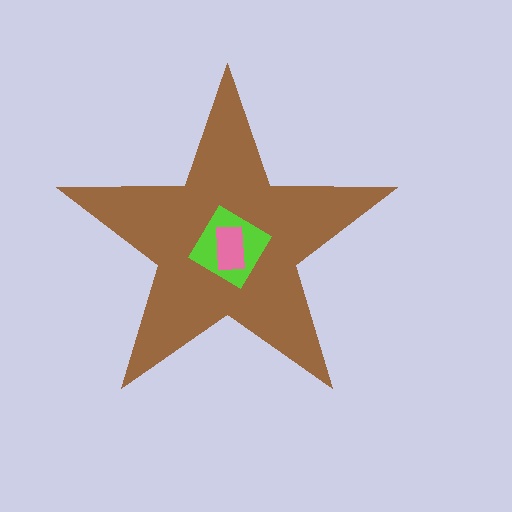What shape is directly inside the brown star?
The lime diamond.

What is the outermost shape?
The brown star.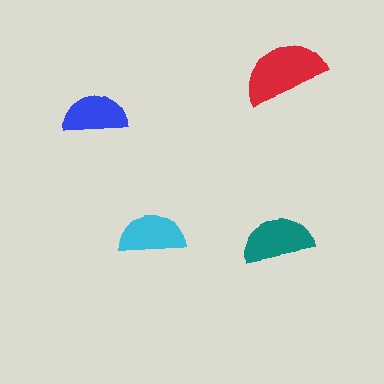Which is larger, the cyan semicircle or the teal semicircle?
The teal one.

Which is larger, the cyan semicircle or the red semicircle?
The red one.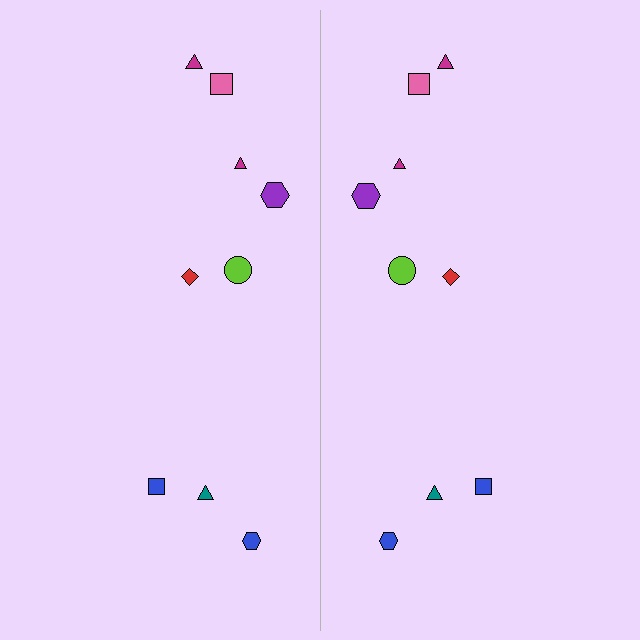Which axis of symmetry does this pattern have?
The pattern has a vertical axis of symmetry running through the center of the image.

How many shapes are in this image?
There are 18 shapes in this image.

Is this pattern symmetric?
Yes, this pattern has bilateral (reflection) symmetry.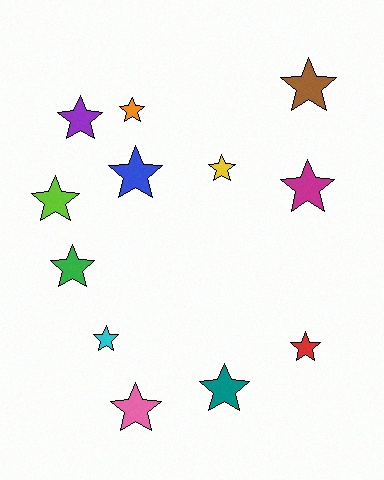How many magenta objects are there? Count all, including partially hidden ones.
There is 1 magenta object.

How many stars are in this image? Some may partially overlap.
There are 12 stars.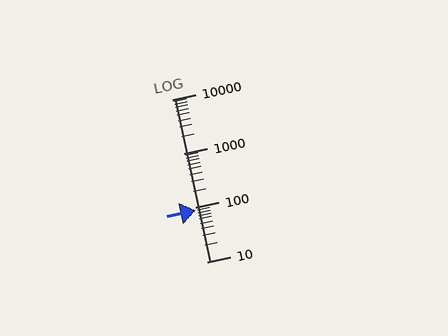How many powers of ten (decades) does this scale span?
The scale spans 3 decades, from 10 to 10000.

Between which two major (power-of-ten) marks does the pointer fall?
The pointer is between 10 and 100.